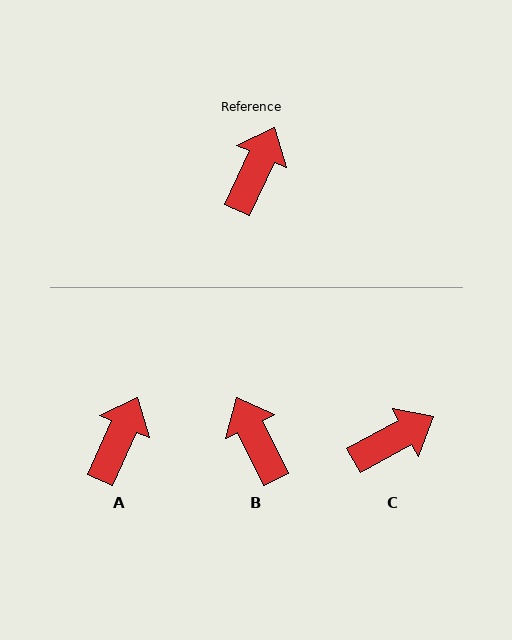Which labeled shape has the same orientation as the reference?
A.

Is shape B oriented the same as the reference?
No, it is off by about 50 degrees.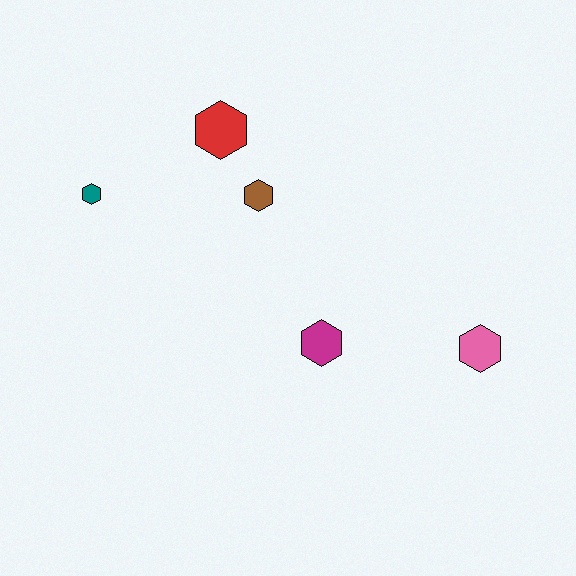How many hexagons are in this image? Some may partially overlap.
There are 5 hexagons.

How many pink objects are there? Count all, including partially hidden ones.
There is 1 pink object.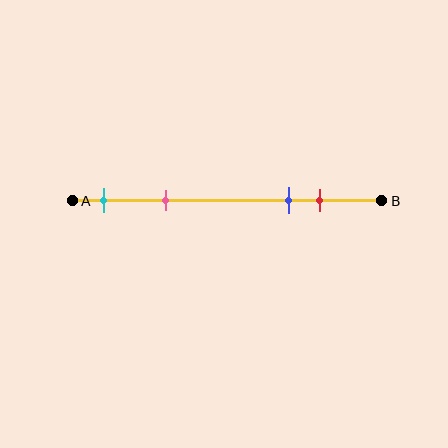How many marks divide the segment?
There are 4 marks dividing the segment.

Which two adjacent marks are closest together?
The blue and red marks are the closest adjacent pair.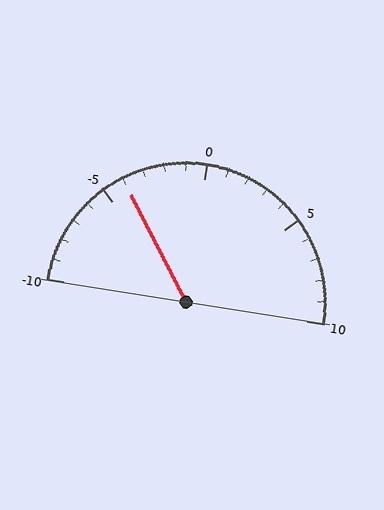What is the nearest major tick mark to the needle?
The nearest major tick mark is -5.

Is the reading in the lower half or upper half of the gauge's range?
The reading is in the lower half of the range (-10 to 10).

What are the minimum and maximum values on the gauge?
The gauge ranges from -10 to 10.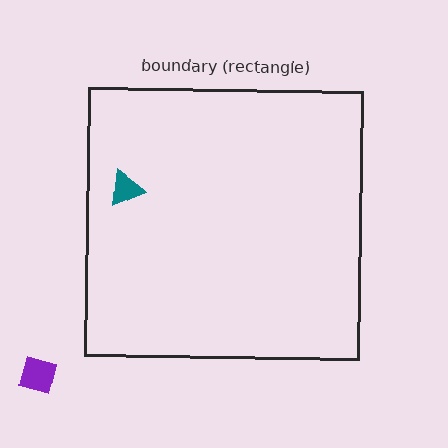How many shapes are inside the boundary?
1 inside, 1 outside.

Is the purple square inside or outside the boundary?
Outside.